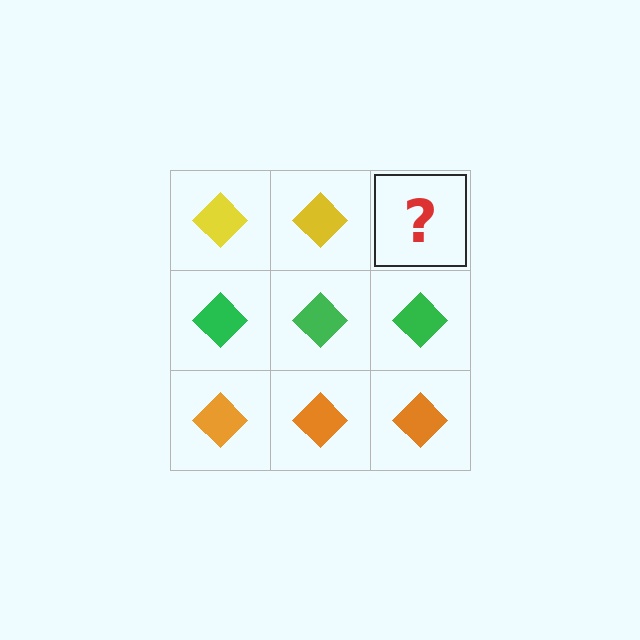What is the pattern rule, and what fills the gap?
The rule is that each row has a consistent color. The gap should be filled with a yellow diamond.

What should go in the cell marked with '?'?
The missing cell should contain a yellow diamond.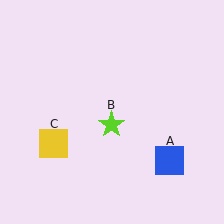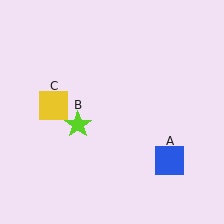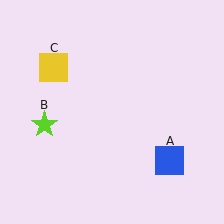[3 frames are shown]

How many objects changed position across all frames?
2 objects changed position: lime star (object B), yellow square (object C).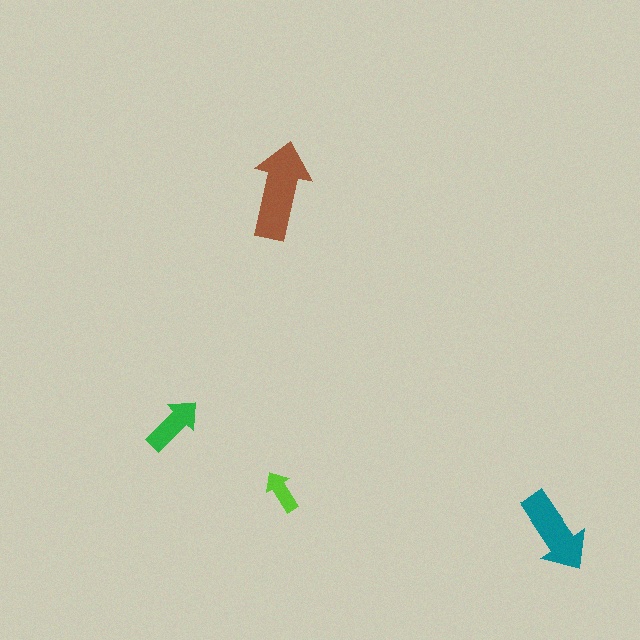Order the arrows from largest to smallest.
the brown one, the teal one, the green one, the lime one.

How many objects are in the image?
There are 4 objects in the image.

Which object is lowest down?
The teal arrow is bottommost.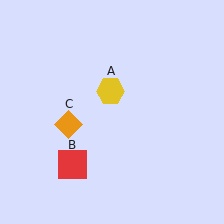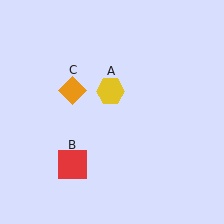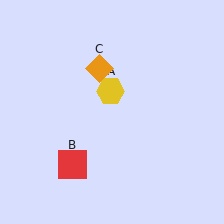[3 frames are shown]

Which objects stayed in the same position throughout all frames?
Yellow hexagon (object A) and red square (object B) remained stationary.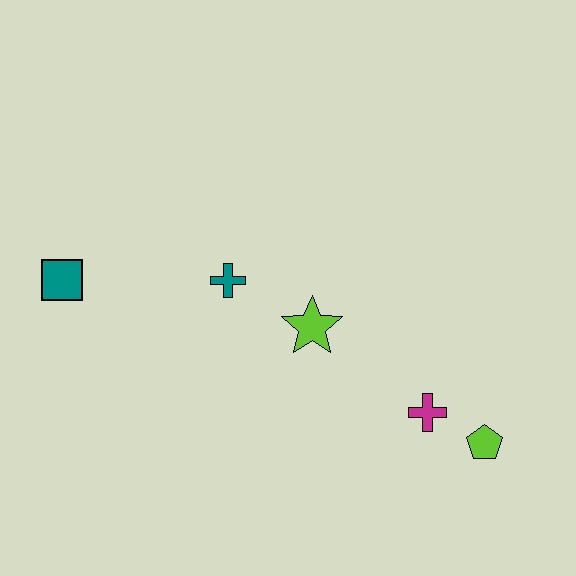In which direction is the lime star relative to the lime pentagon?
The lime star is to the left of the lime pentagon.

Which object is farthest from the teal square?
The lime pentagon is farthest from the teal square.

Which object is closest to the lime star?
The teal cross is closest to the lime star.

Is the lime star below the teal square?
Yes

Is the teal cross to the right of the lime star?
No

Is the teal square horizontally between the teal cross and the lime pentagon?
No